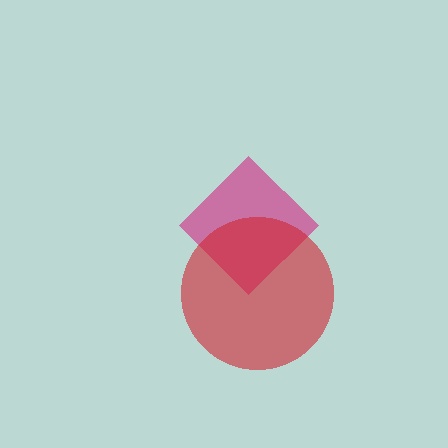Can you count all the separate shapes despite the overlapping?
Yes, there are 2 separate shapes.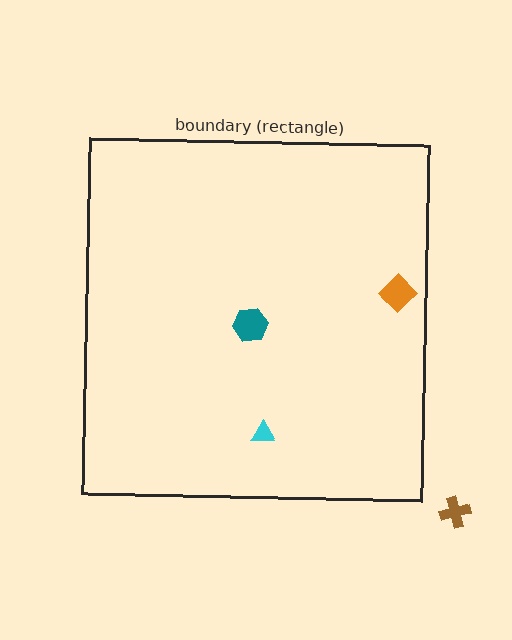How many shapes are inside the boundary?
3 inside, 1 outside.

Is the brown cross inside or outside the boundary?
Outside.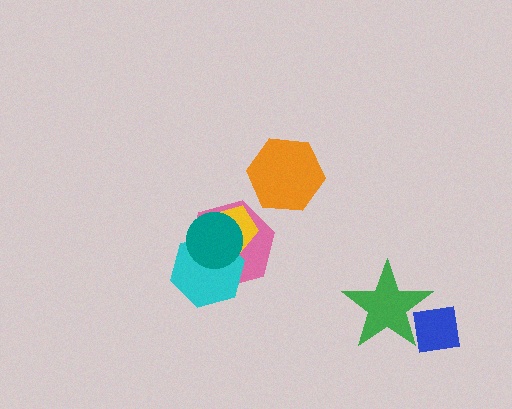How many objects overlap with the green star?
1 object overlaps with the green star.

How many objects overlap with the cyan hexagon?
3 objects overlap with the cyan hexagon.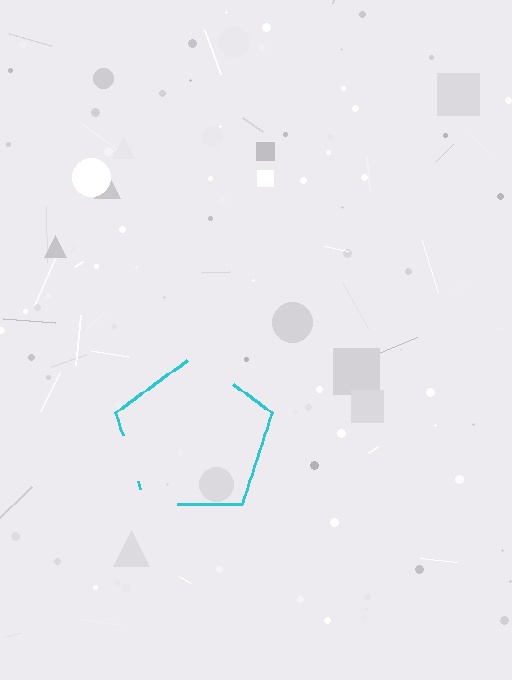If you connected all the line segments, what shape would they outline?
They would outline a pentagon.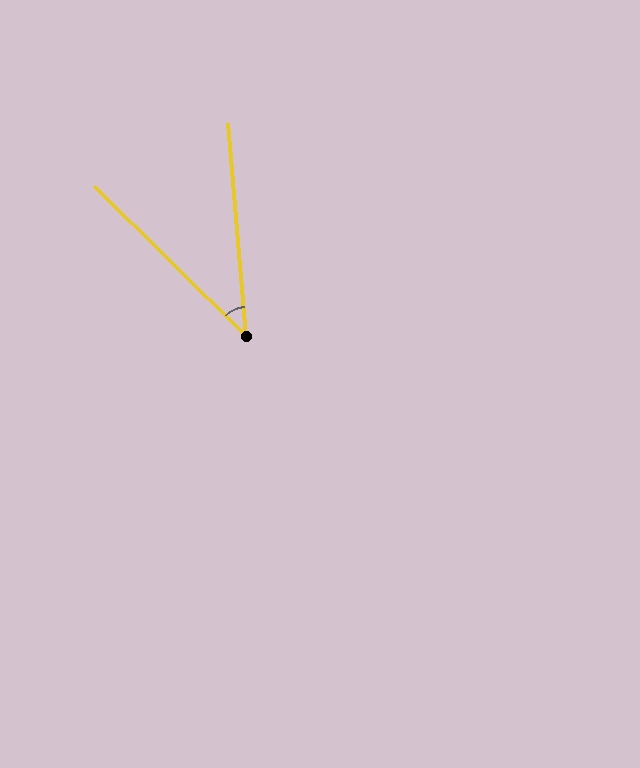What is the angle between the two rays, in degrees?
Approximately 40 degrees.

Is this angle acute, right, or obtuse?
It is acute.